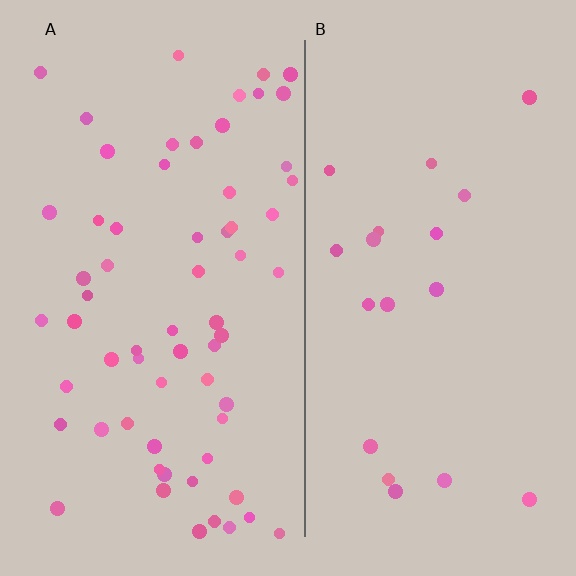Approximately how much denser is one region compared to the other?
Approximately 3.3× — region A over region B.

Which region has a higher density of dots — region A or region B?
A (the left).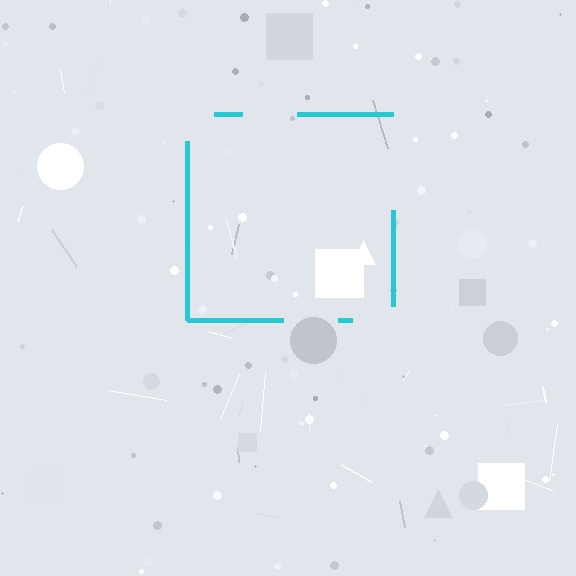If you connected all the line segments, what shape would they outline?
They would outline a square.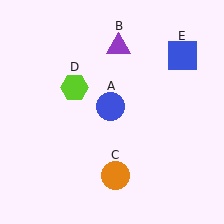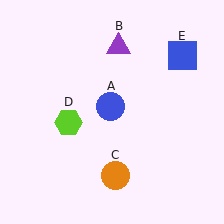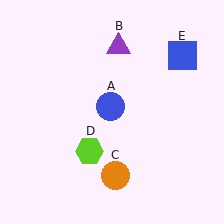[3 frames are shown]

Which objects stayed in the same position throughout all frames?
Blue circle (object A) and purple triangle (object B) and orange circle (object C) and blue square (object E) remained stationary.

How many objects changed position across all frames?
1 object changed position: lime hexagon (object D).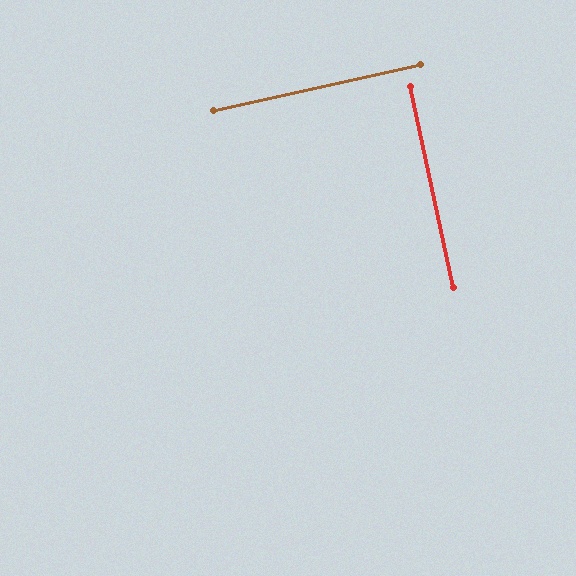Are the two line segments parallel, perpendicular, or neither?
Perpendicular — they meet at approximately 89°.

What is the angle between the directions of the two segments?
Approximately 89 degrees.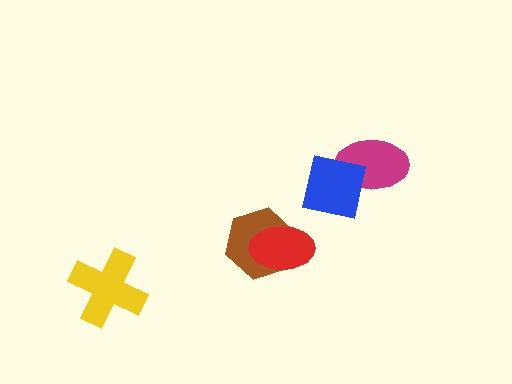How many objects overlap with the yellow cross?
0 objects overlap with the yellow cross.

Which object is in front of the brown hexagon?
The red ellipse is in front of the brown hexagon.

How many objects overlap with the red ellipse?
1 object overlaps with the red ellipse.